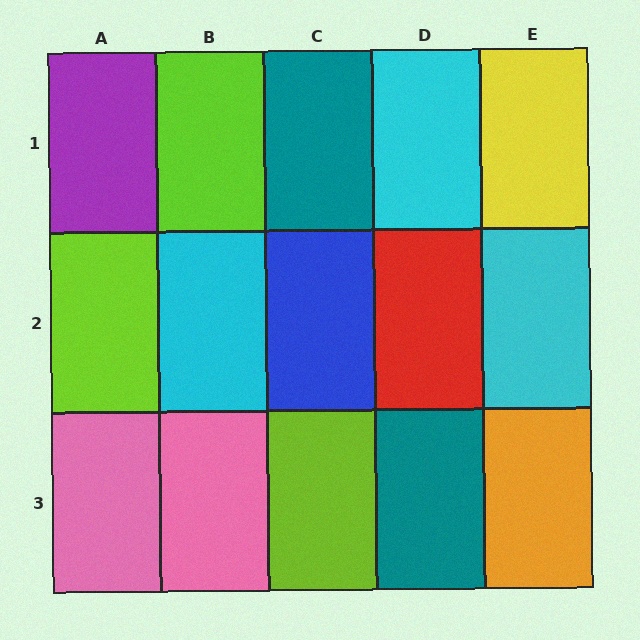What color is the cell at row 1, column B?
Lime.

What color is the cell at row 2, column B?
Cyan.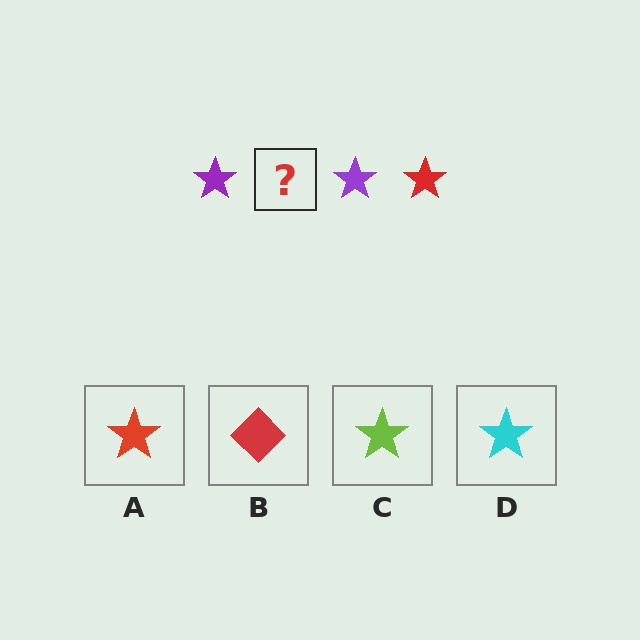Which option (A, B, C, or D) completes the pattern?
A.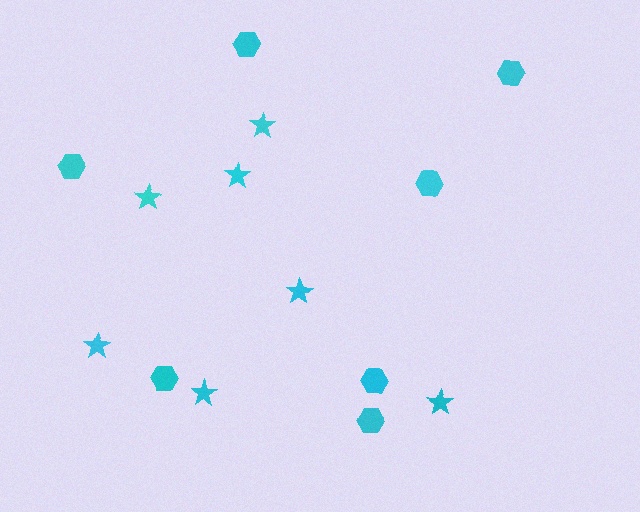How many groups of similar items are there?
There are 2 groups: one group of hexagons (7) and one group of stars (7).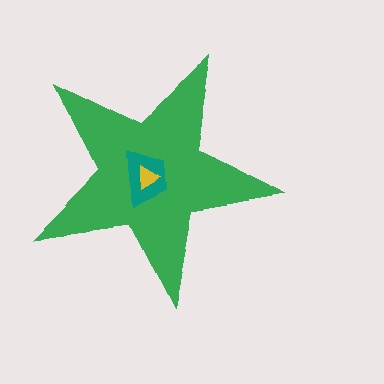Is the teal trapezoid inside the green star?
Yes.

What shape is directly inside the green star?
The teal trapezoid.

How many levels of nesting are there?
3.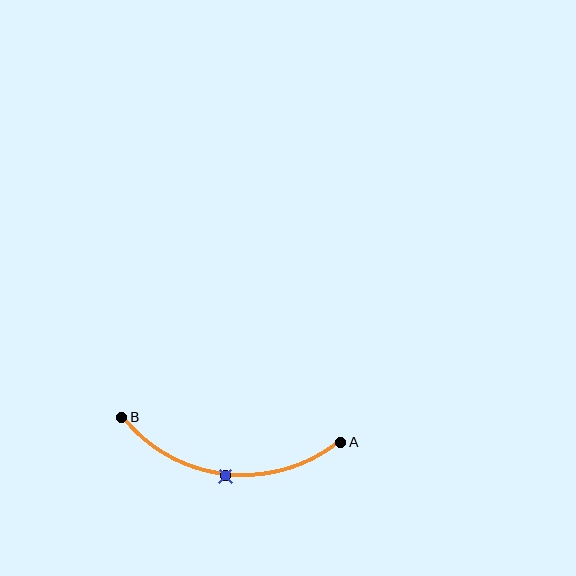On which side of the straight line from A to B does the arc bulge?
The arc bulges below the straight line connecting A and B.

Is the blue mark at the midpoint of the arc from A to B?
Yes. The blue mark lies on the arc at equal arc-length from both A and B — it is the arc midpoint.